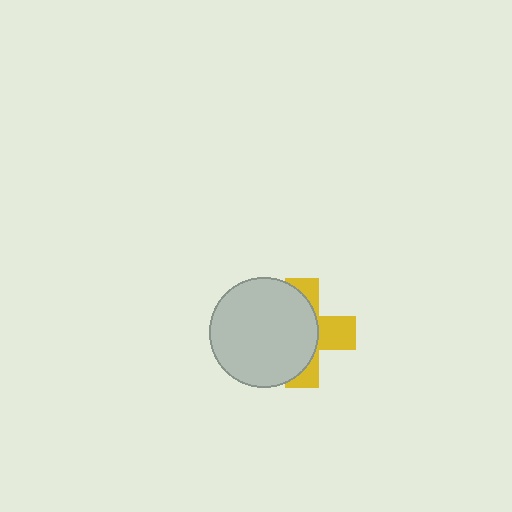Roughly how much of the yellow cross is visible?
A small part of it is visible (roughly 40%).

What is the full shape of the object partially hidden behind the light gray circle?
The partially hidden object is a yellow cross.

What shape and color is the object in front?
The object in front is a light gray circle.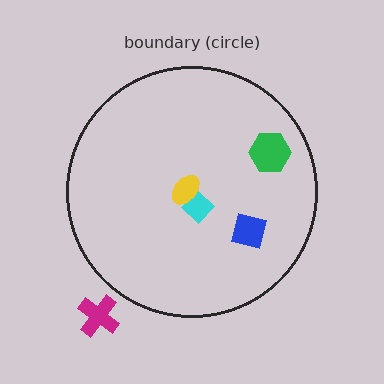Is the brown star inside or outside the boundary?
Inside.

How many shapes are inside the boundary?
5 inside, 1 outside.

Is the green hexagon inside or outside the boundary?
Inside.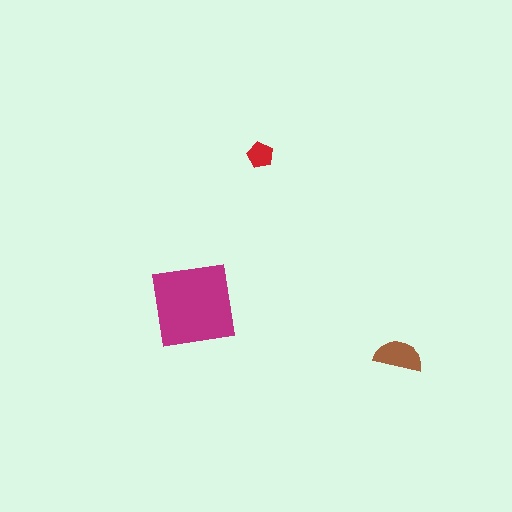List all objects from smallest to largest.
The red pentagon, the brown semicircle, the magenta square.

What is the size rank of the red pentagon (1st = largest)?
3rd.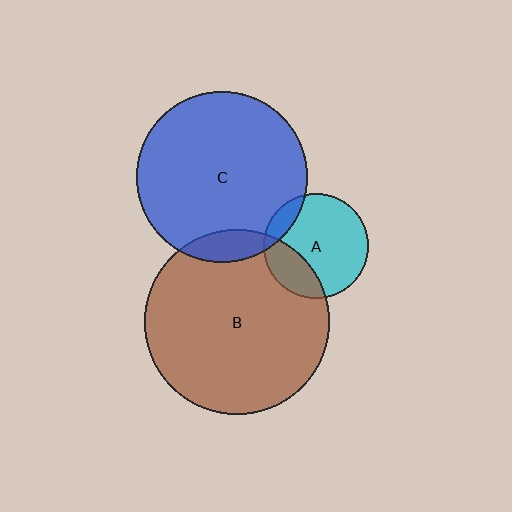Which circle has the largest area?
Circle B (brown).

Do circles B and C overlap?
Yes.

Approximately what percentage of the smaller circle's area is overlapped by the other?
Approximately 10%.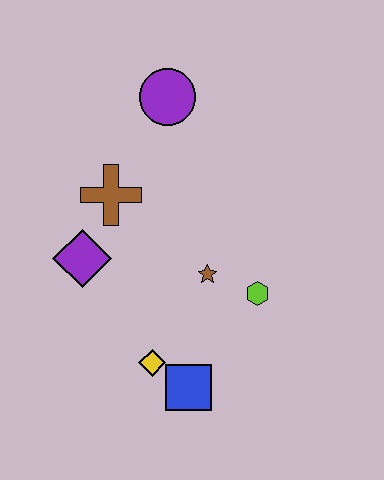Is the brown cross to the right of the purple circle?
No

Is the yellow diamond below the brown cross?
Yes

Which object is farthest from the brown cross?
The blue square is farthest from the brown cross.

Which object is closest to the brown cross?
The purple diamond is closest to the brown cross.